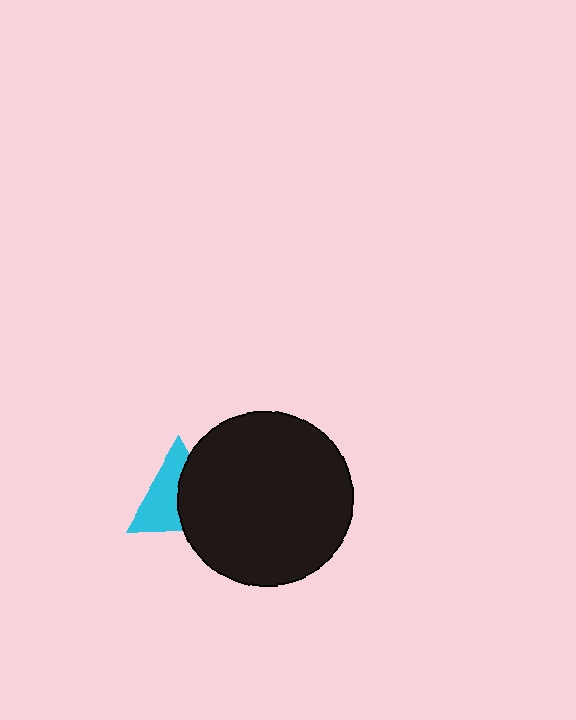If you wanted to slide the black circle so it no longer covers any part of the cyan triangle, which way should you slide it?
Slide it right — that is the most direct way to separate the two shapes.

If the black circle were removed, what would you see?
You would see the complete cyan triangle.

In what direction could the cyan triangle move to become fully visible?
The cyan triangle could move left. That would shift it out from behind the black circle entirely.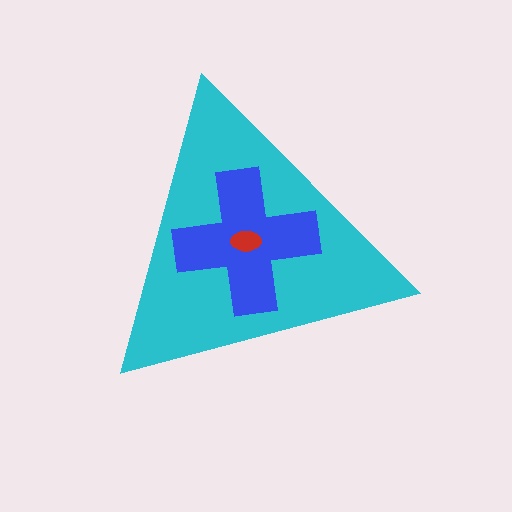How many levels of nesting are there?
3.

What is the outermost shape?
The cyan triangle.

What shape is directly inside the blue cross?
The red ellipse.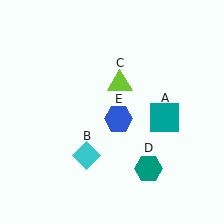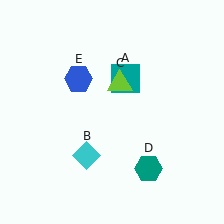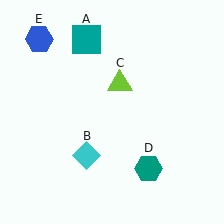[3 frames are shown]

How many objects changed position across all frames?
2 objects changed position: teal square (object A), blue hexagon (object E).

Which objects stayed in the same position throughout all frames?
Cyan diamond (object B) and lime triangle (object C) and teal hexagon (object D) remained stationary.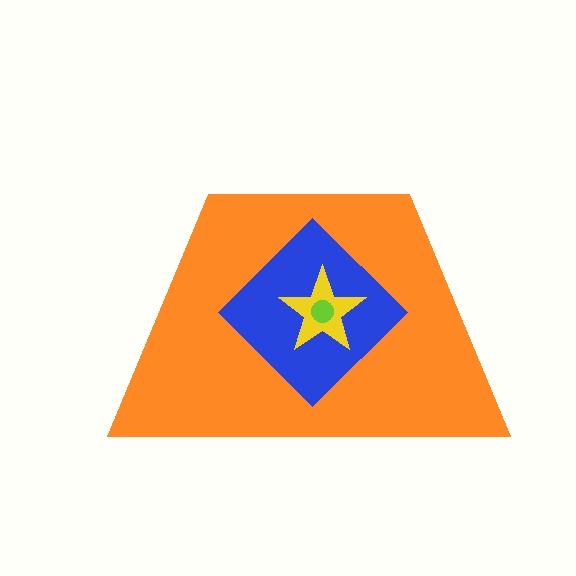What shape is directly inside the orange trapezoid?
The blue diamond.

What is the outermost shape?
The orange trapezoid.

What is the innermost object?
The lime circle.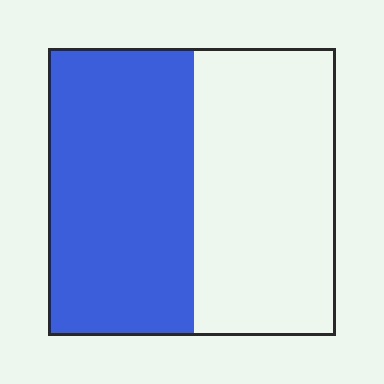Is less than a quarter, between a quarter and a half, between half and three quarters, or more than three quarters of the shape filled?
Between half and three quarters.